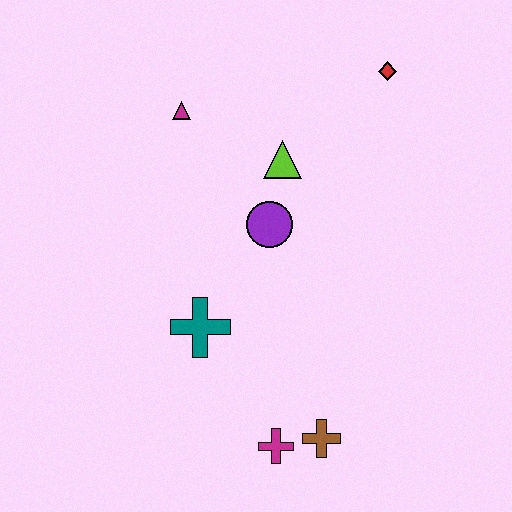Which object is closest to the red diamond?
The lime triangle is closest to the red diamond.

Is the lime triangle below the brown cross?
No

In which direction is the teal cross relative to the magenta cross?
The teal cross is above the magenta cross.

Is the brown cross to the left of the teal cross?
No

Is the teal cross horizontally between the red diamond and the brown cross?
No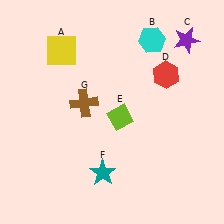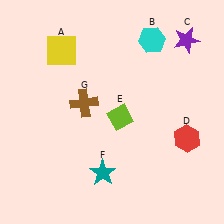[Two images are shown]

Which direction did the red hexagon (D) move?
The red hexagon (D) moved down.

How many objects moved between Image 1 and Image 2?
1 object moved between the two images.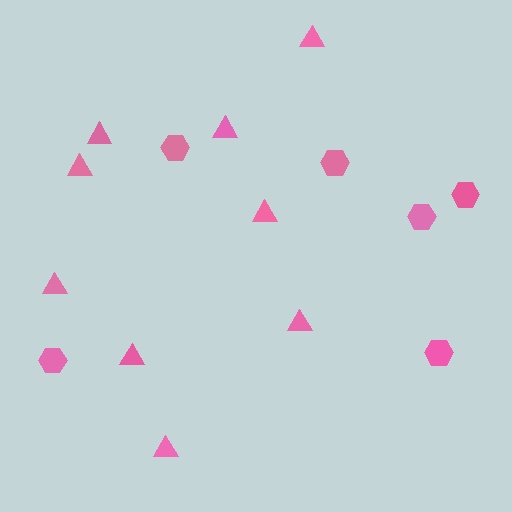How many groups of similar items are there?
There are 2 groups: one group of triangles (9) and one group of hexagons (6).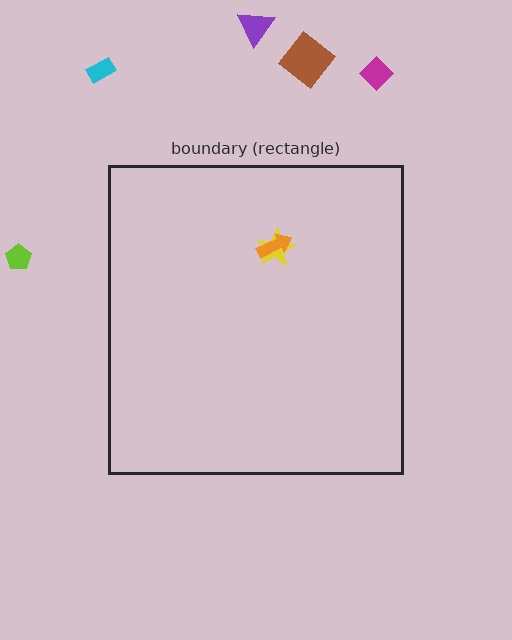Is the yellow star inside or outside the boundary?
Inside.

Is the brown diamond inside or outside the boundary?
Outside.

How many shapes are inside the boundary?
2 inside, 5 outside.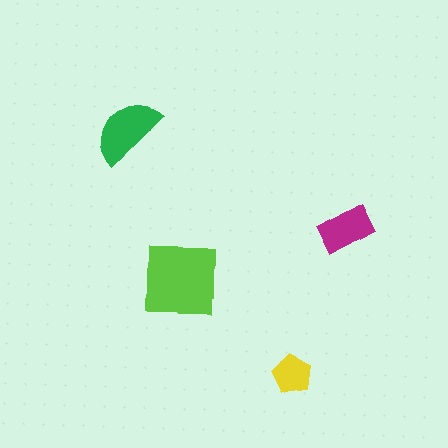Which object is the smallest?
The yellow pentagon.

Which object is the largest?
The lime square.